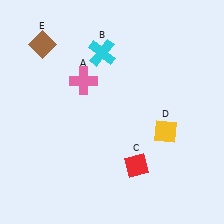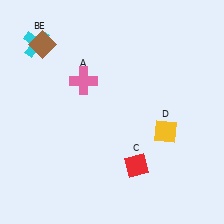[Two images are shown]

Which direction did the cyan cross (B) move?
The cyan cross (B) moved left.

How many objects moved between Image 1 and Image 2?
1 object moved between the two images.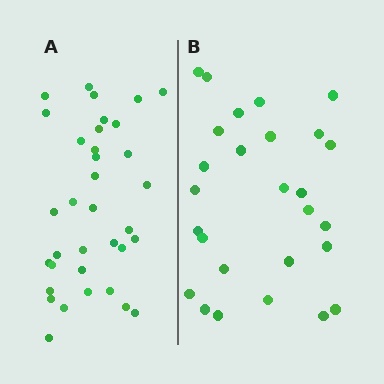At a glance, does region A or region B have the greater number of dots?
Region A (the left region) has more dots.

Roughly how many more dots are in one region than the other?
Region A has roughly 8 or so more dots than region B.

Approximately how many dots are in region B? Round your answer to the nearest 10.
About 30 dots. (The exact count is 27, which rounds to 30.)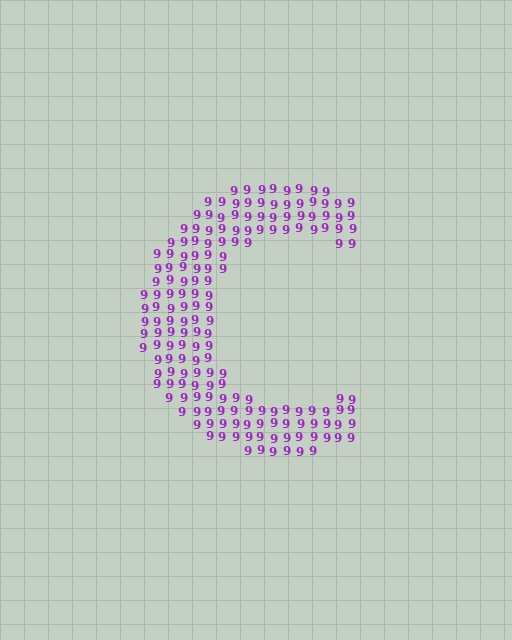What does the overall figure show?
The overall figure shows the letter C.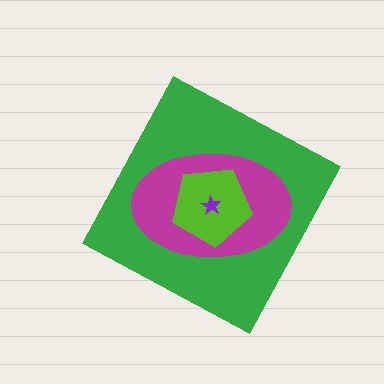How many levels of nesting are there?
4.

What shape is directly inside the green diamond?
The magenta ellipse.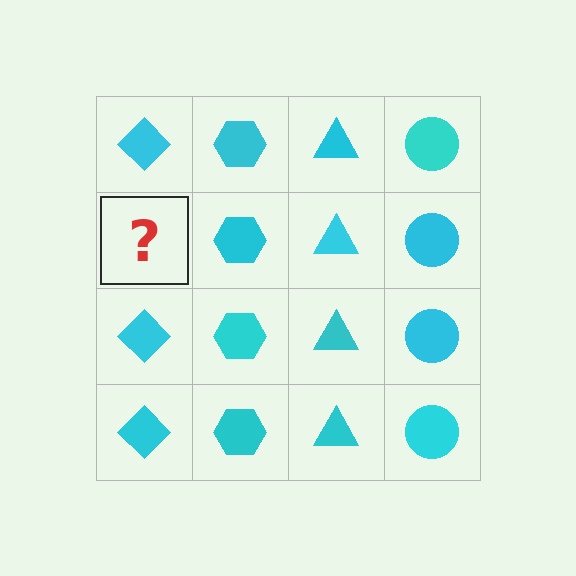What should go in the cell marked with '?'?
The missing cell should contain a cyan diamond.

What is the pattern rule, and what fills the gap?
The rule is that each column has a consistent shape. The gap should be filled with a cyan diamond.